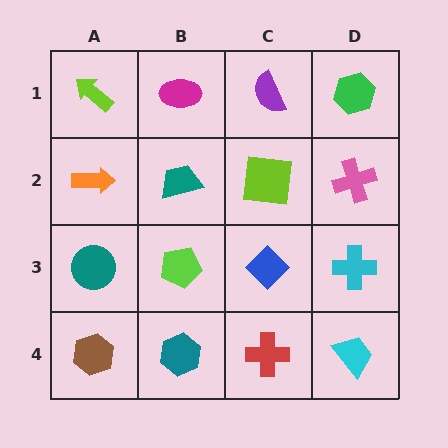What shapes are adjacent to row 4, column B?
A lime pentagon (row 3, column B), a brown hexagon (row 4, column A), a red cross (row 4, column C).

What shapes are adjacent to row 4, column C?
A blue diamond (row 3, column C), a teal hexagon (row 4, column B), a cyan trapezoid (row 4, column D).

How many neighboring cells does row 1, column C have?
3.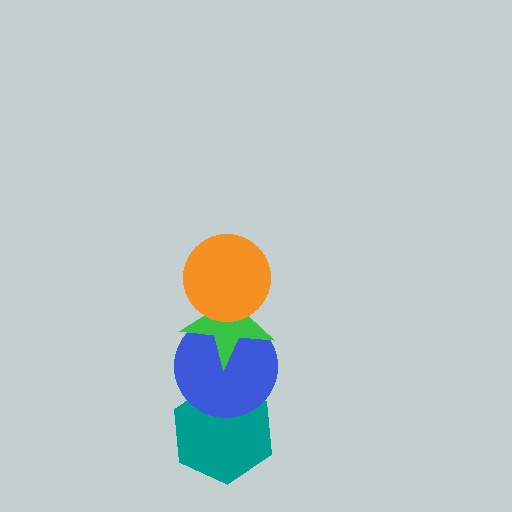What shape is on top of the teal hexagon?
The blue circle is on top of the teal hexagon.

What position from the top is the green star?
The green star is 2nd from the top.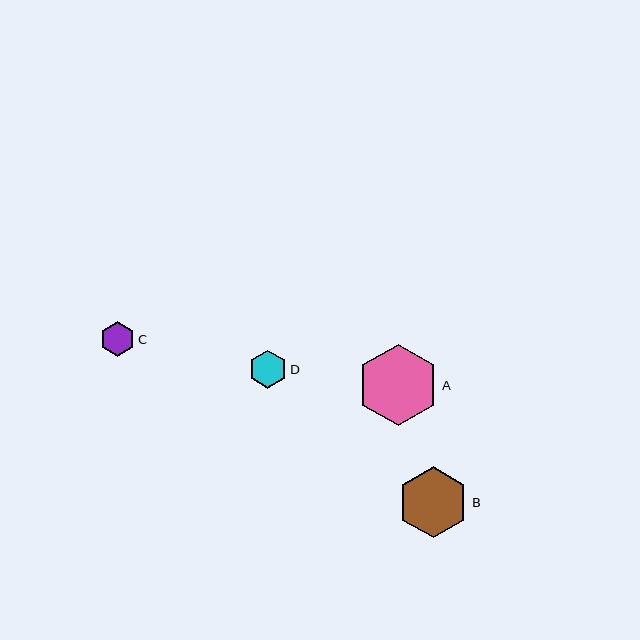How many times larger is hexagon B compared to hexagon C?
Hexagon B is approximately 2.0 times the size of hexagon C.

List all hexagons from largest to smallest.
From largest to smallest: A, B, D, C.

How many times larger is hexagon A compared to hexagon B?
Hexagon A is approximately 1.1 times the size of hexagon B.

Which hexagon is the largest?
Hexagon A is the largest with a size of approximately 82 pixels.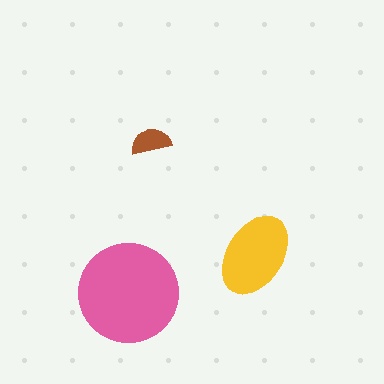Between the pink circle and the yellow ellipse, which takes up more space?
The pink circle.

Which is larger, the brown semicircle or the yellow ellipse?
The yellow ellipse.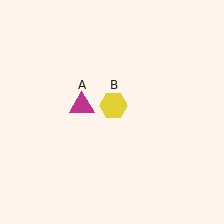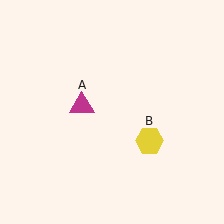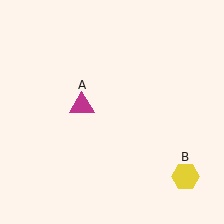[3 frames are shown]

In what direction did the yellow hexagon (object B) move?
The yellow hexagon (object B) moved down and to the right.